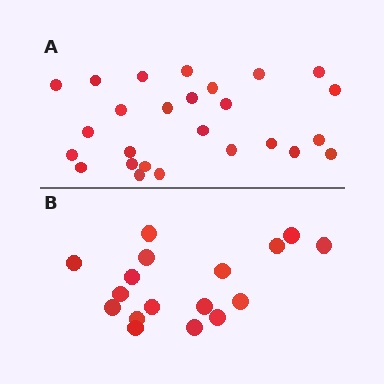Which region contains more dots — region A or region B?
Region A (the top region) has more dots.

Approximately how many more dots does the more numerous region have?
Region A has roughly 8 or so more dots than region B.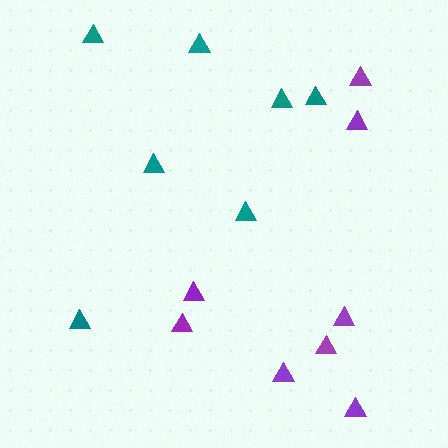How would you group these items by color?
There are 2 groups: one group of teal triangles (7) and one group of purple triangles (8).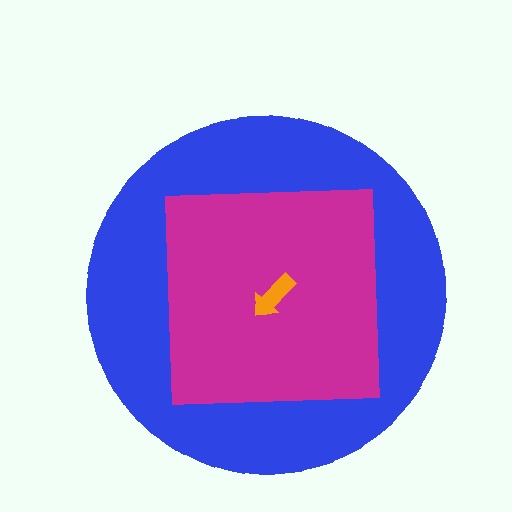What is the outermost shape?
The blue circle.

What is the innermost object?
The orange arrow.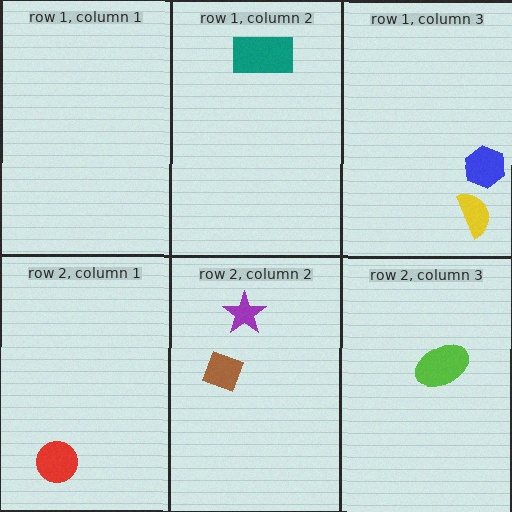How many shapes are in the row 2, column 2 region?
2.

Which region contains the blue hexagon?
The row 1, column 3 region.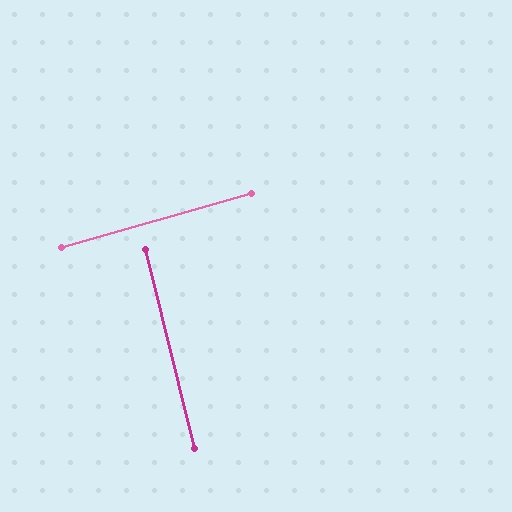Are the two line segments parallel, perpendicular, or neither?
Perpendicular — they meet at approximately 88°.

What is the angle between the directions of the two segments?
Approximately 88 degrees.